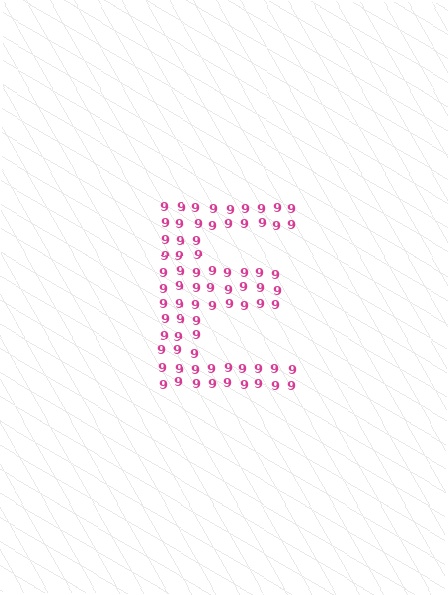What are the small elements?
The small elements are digit 9's.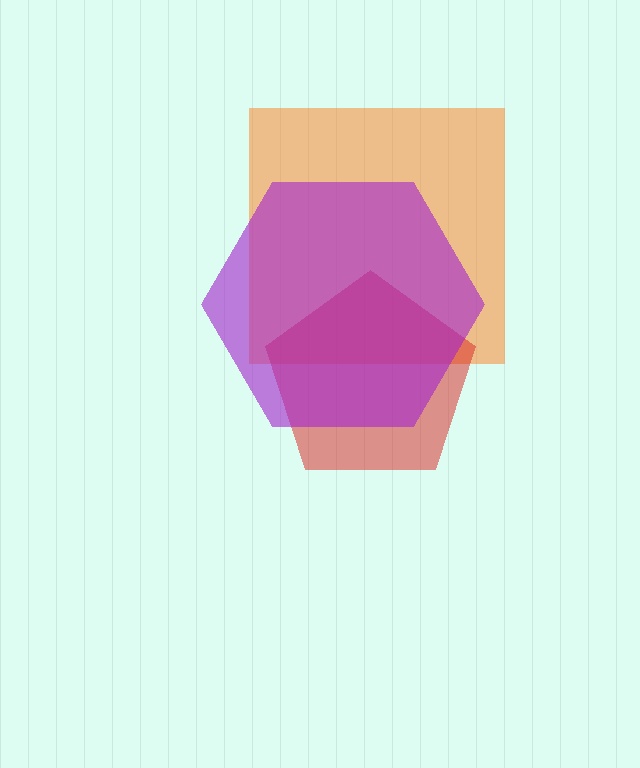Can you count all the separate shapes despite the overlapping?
Yes, there are 3 separate shapes.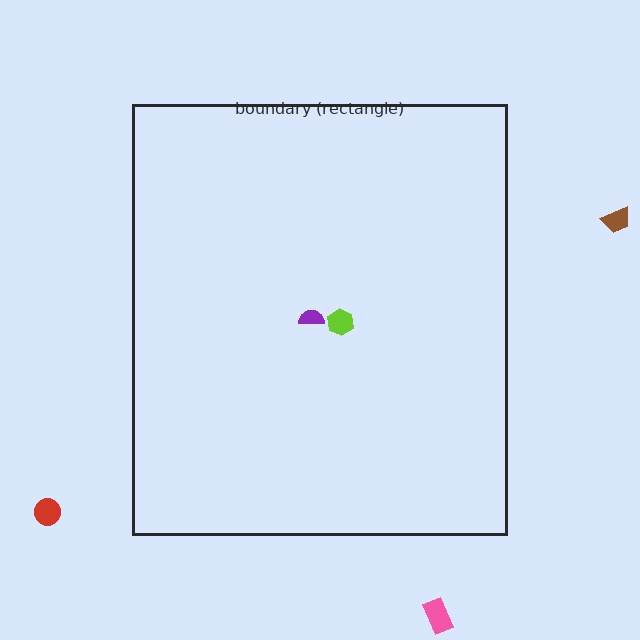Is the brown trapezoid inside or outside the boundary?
Outside.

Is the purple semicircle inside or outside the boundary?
Inside.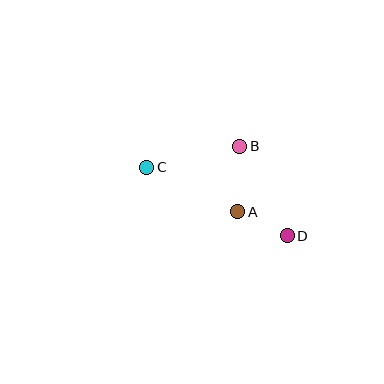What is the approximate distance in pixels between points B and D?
The distance between B and D is approximately 101 pixels.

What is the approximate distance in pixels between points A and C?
The distance between A and C is approximately 101 pixels.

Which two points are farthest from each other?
Points C and D are farthest from each other.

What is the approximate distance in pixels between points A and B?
The distance between A and B is approximately 66 pixels.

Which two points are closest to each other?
Points A and D are closest to each other.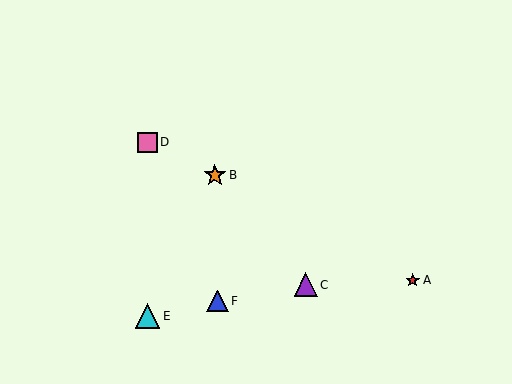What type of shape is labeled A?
Shape A is a red star.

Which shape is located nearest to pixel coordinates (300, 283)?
The purple triangle (labeled C) at (306, 285) is nearest to that location.